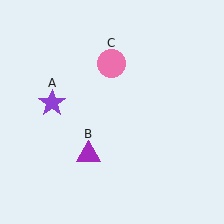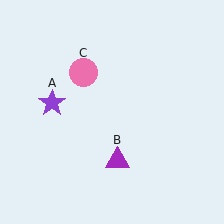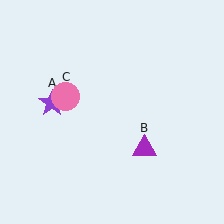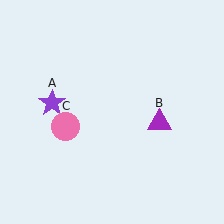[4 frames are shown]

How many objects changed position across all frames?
2 objects changed position: purple triangle (object B), pink circle (object C).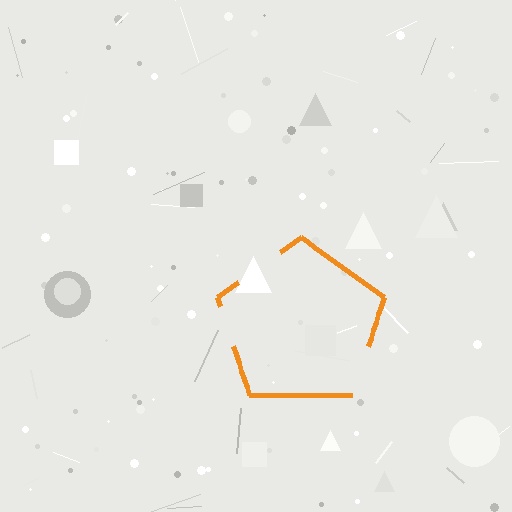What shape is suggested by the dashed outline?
The dashed outline suggests a pentagon.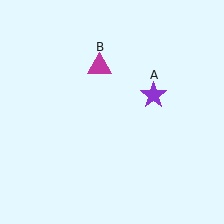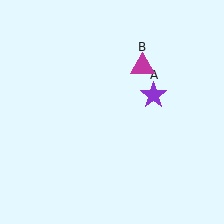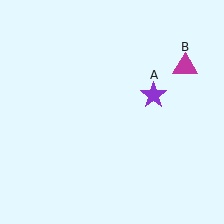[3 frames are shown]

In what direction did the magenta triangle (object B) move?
The magenta triangle (object B) moved right.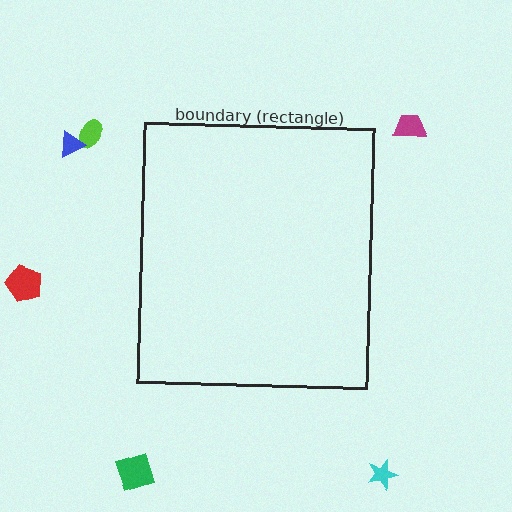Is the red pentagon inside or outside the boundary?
Outside.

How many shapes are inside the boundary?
0 inside, 6 outside.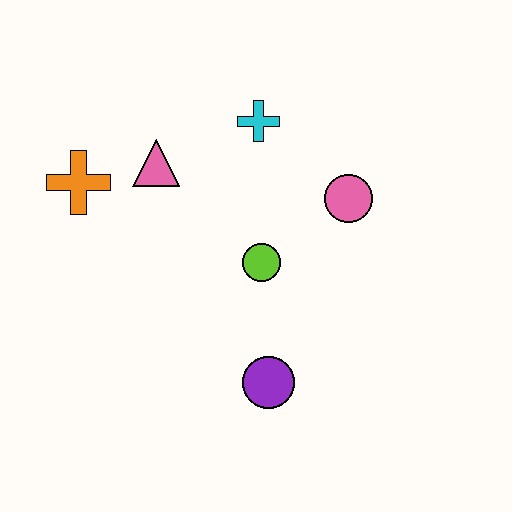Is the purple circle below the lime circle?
Yes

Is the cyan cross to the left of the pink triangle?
No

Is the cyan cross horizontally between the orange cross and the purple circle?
Yes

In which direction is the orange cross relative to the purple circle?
The orange cross is above the purple circle.